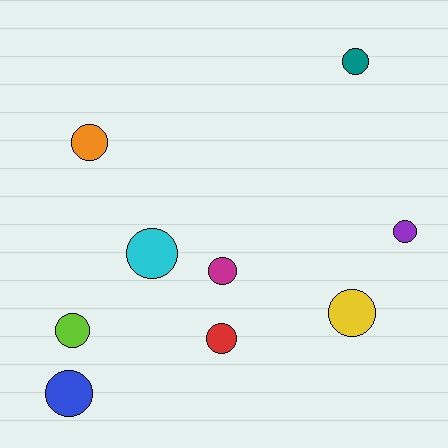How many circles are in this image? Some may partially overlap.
There are 9 circles.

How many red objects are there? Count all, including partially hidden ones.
There is 1 red object.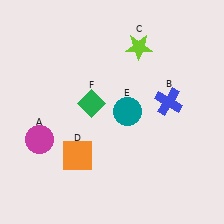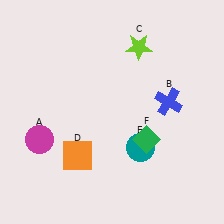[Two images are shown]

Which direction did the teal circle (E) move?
The teal circle (E) moved down.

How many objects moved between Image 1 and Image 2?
2 objects moved between the two images.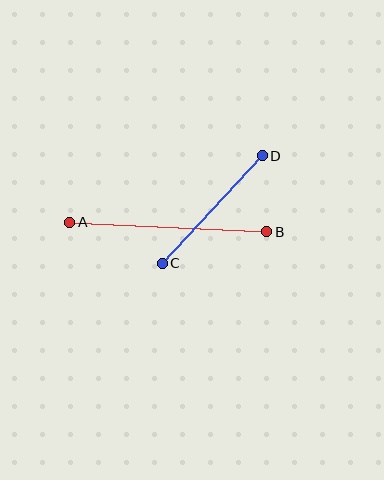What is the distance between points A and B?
The distance is approximately 197 pixels.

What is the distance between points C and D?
The distance is approximately 147 pixels.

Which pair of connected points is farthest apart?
Points A and B are farthest apart.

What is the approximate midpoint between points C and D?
The midpoint is at approximately (212, 210) pixels.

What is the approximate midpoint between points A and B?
The midpoint is at approximately (168, 227) pixels.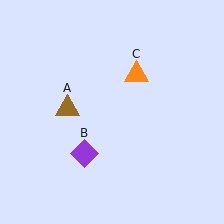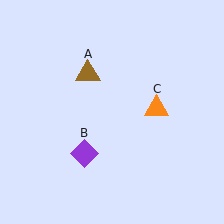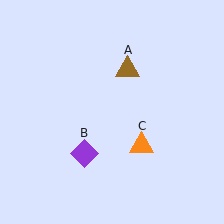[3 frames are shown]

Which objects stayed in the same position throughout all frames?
Purple diamond (object B) remained stationary.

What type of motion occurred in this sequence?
The brown triangle (object A), orange triangle (object C) rotated clockwise around the center of the scene.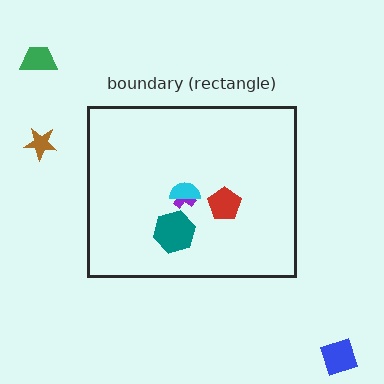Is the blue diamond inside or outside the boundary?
Outside.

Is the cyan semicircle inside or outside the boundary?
Inside.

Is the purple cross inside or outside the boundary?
Inside.